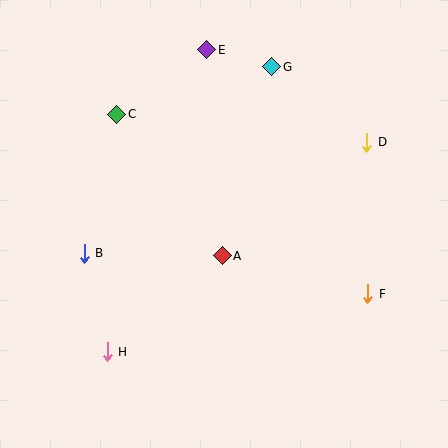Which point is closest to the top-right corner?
Point D is closest to the top-right corner.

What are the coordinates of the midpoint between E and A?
The midpoint between E and A is at (215, 153).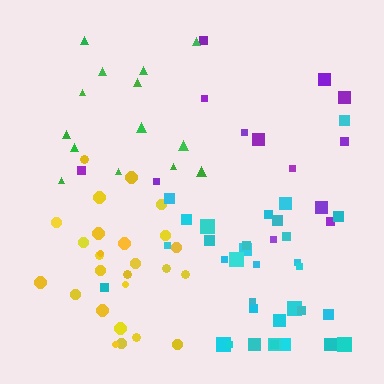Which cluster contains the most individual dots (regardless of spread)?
Cyan (33).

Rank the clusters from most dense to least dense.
yellow, cyan, green, purple.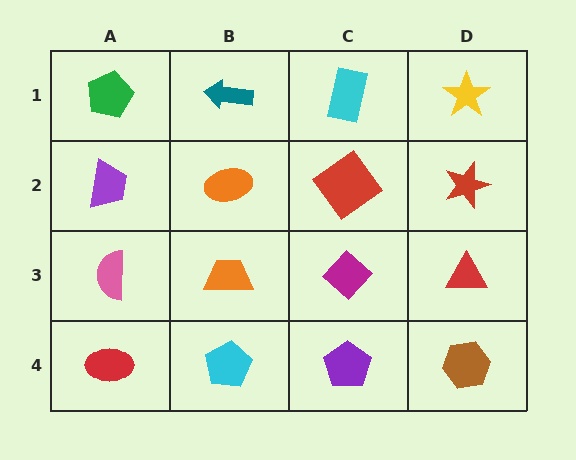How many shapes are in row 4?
4 shapes.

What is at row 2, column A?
A purple trapezoid.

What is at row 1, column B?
A teal arrow.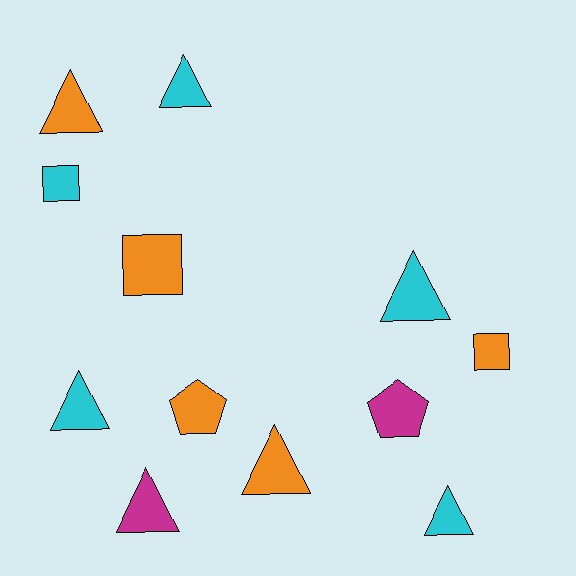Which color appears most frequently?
Orange, with 5 objects.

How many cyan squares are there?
There is 1 cyan square.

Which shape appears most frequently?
Triangle, with 7 objects.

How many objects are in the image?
There are 12 objects.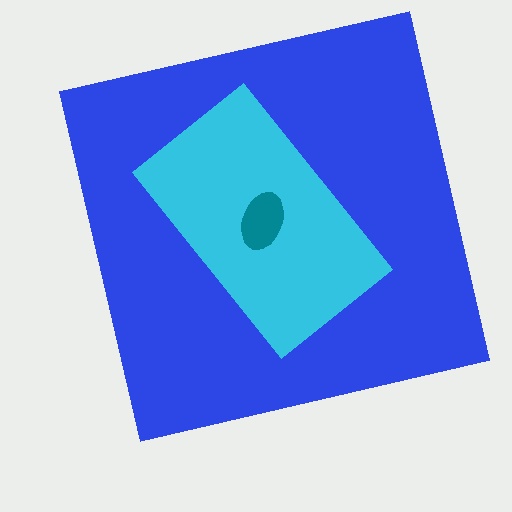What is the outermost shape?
The blue square.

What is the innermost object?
The teal ellipse.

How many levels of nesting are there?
3.